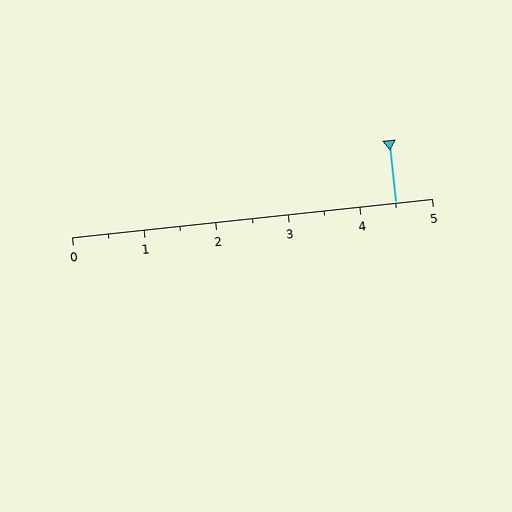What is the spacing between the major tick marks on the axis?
The major ticks are spaced 1 apart.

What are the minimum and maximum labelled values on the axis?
The axis runs from 0 to 5.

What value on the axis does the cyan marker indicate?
The marker indicates approximately 4.5.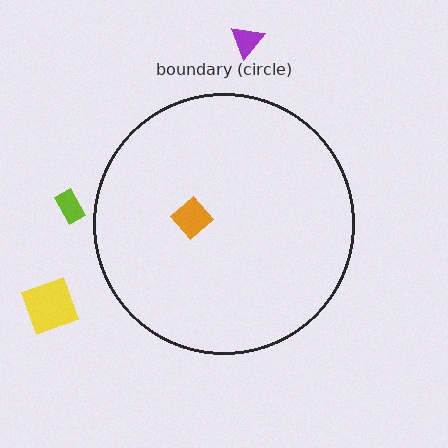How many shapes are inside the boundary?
1 inside, 3 outside.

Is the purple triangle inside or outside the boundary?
Outside.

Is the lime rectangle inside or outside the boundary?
Outside.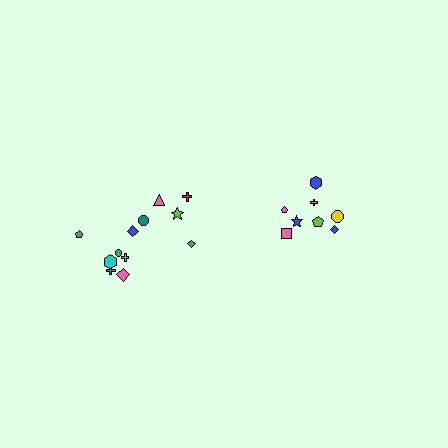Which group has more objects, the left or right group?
The left group.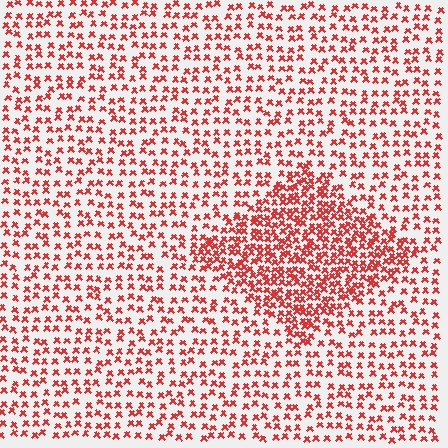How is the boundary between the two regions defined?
The boundary is defined by a change in element density (approximately 2.1x ratio). All elements are the same color, size, and shape.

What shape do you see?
I see a diamond.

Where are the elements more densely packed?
The elements are more densely packed inside the diamond boundary.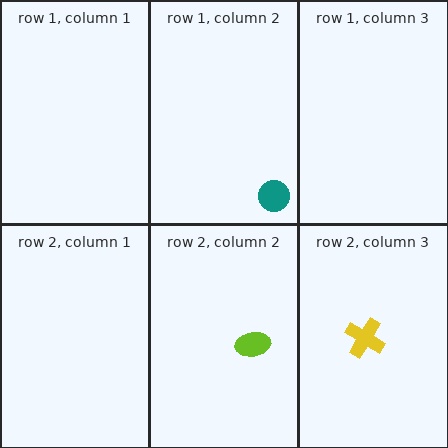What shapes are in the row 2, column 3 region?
The yellow cross.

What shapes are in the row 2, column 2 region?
The lime ellipse.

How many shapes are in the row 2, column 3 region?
1.